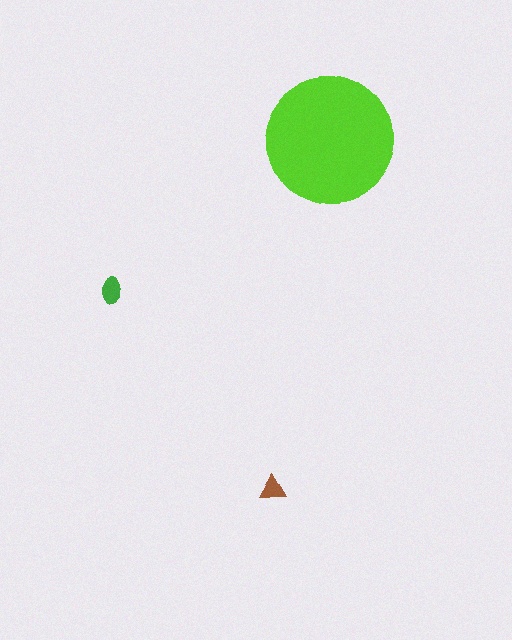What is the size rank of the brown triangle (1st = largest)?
3rd.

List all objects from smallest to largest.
The brown triangle, the green ellipse, the lime circle.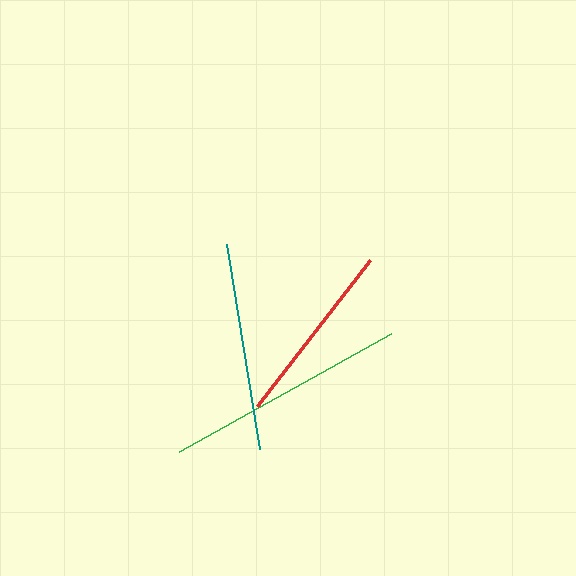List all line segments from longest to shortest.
From longest to shortest: green, teal, red.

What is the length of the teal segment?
The teal segment is approximately 208 pixels long.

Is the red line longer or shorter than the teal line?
The teal line is longer than the red line.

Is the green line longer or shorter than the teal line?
The green line is longer than the teal line.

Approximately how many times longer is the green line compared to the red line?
The green line is approximately 1.3 times the length of the red line.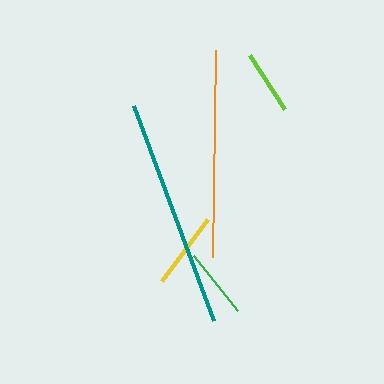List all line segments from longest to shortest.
From longest to shortest: teal, orange, yellow, green, lime.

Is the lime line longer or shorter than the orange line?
The orange line is longer than the lime line.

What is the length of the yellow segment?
The yellow segment is approximately 77 pixels long.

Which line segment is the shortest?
The lime line is the shortest at approximately 65 pixels.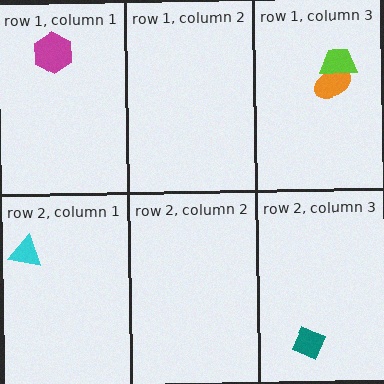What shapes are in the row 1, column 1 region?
The magenta hexagon.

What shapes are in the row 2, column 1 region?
The cyan triangle.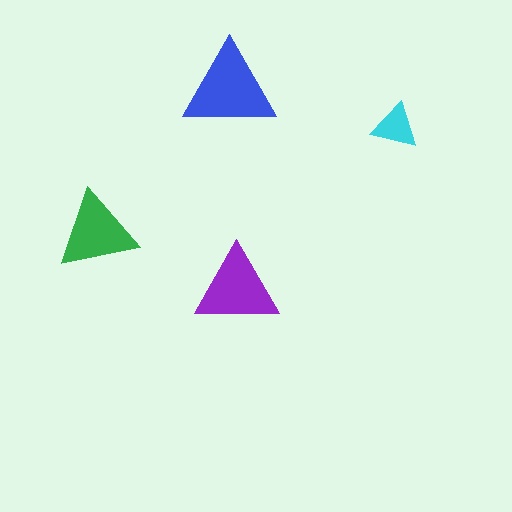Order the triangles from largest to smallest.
the blue one, the purple one, the green one, the cyan one.